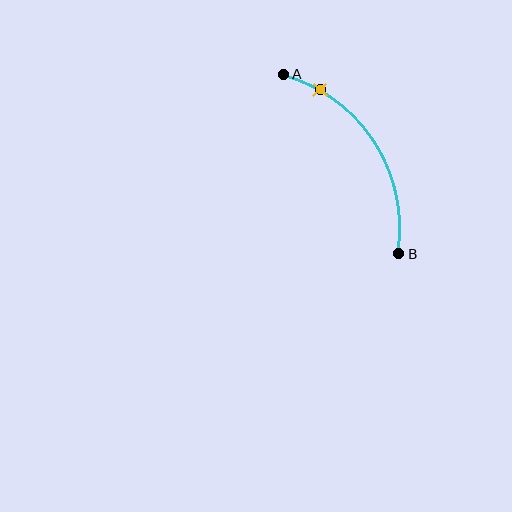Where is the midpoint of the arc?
The arc midpoint is the point on the curve farthest from the straight line joining A and B. It sits to the right of that line.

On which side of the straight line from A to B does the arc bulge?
The arc bulges to the right of the straight line connecting A and B.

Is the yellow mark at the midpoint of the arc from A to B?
No. The yellow mark lies on the arc but is closer to endpoint A. The arc midpoint would be at the point on the curve equidistant along the arc from both A and B.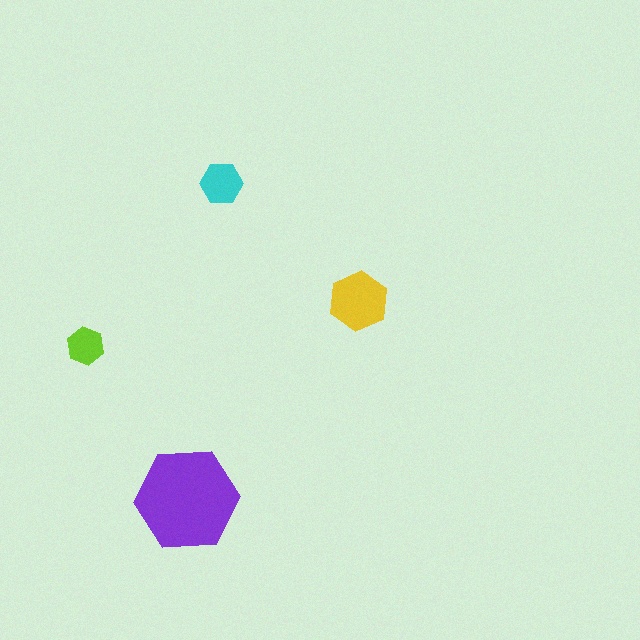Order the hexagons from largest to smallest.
the purple one, the yellow one, the cyan one, the lime one.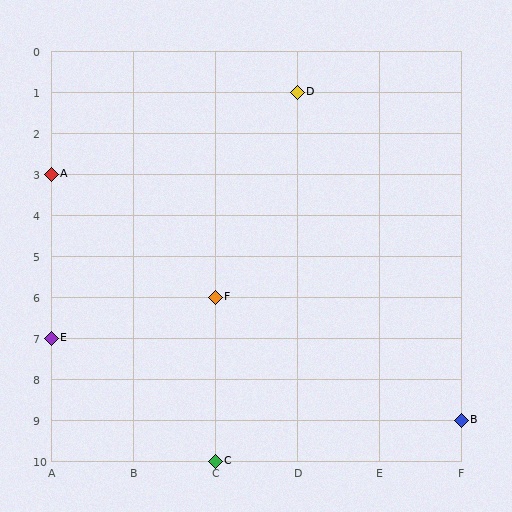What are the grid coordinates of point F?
Point F is at grid coordinates (C, 6).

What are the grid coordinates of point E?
Point E is at grid coordinates (A, 7).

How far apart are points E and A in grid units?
Points E and A are 4 rows apart.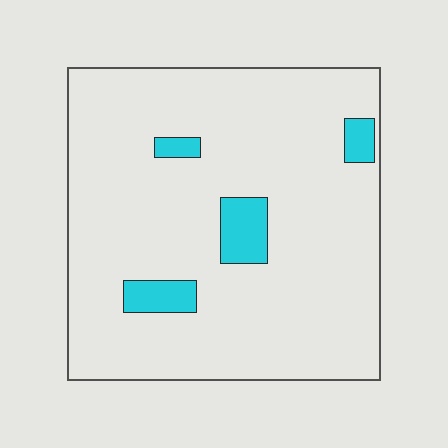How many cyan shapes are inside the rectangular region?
4.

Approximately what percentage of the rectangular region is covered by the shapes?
Approximately 10%.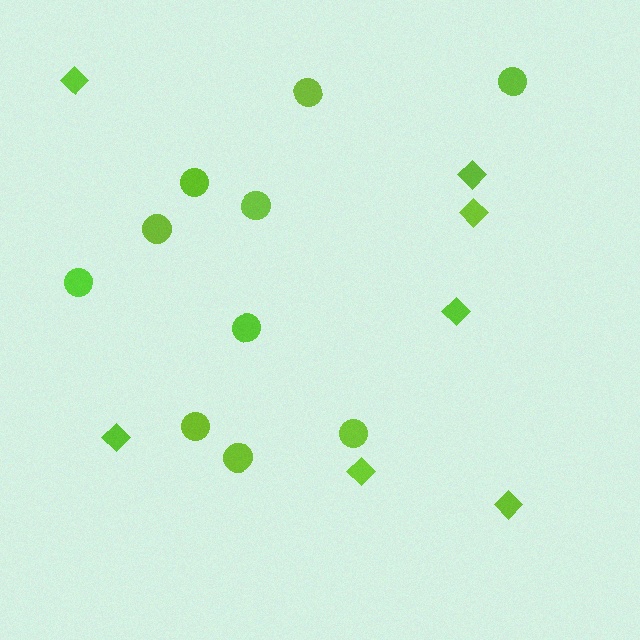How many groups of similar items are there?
There are 2 groups: one group of circles (10) and one group of diamonds (7).